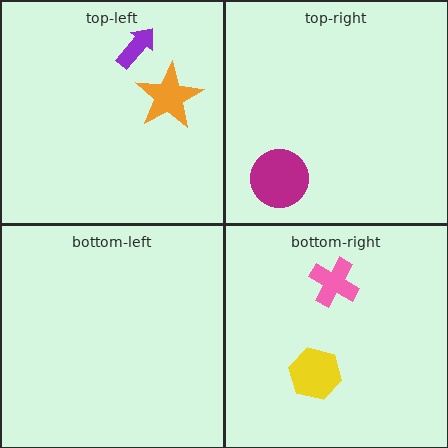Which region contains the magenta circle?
The top-right region.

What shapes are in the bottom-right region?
The pink cross, the yellow hexagon.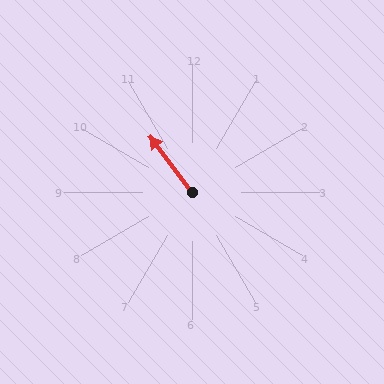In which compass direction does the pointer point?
Northwest.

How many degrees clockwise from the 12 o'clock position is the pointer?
Approximately 323 degrees.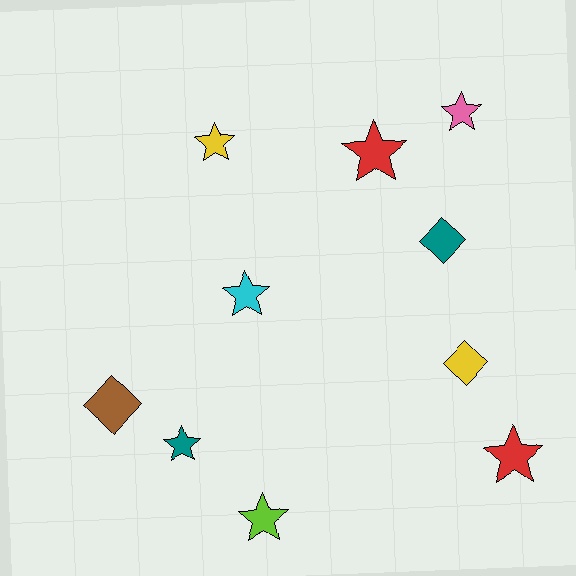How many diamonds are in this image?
There are 3 diamonds.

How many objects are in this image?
There are 10 objects.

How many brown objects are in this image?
There is 1 brown object.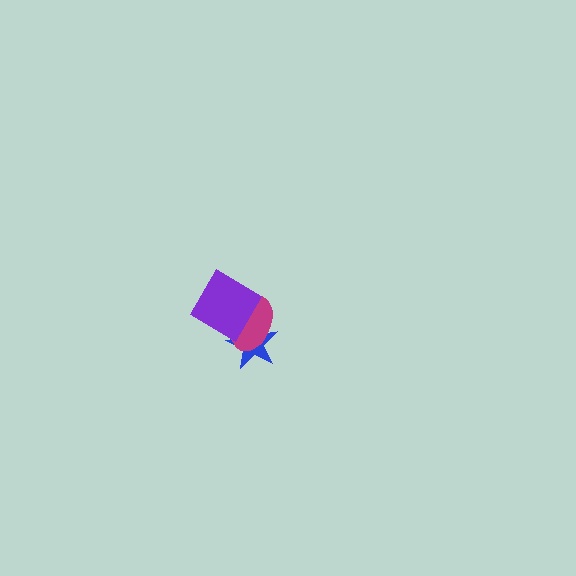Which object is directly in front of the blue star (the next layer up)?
The magenta ellipse is directly in front of the blue star.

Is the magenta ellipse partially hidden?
Yes, it is partially covered by another shape.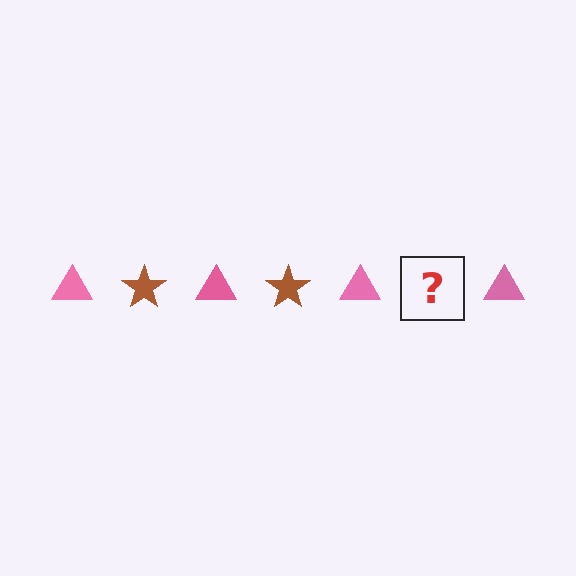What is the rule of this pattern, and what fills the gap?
The rule is that the pattern alternates between pink triangle and brown star. The gap should be filled with a brown star.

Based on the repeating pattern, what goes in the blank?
The blank should be a brown star.